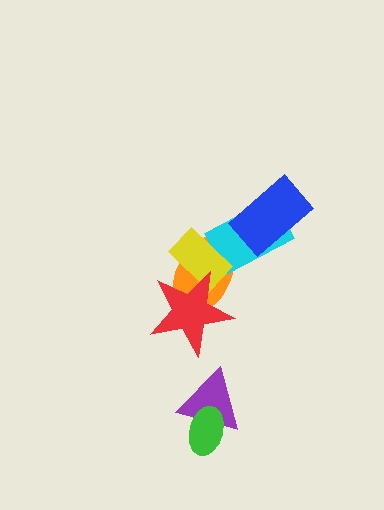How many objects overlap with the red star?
2 objects overlap with the red star.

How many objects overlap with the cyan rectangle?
3 objects overlap with the cyan rectangle.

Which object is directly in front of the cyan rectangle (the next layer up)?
The yellow rectangle is directly in front of the cyan rectangle.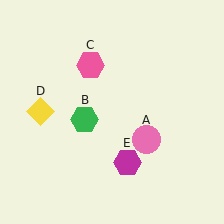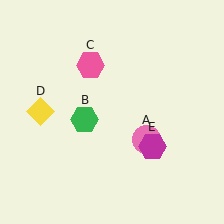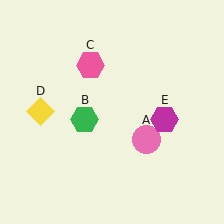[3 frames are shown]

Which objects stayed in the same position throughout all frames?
Pink circle (object A) and green hexagon (object B) and pink hexagon (object C) and yellow diamond (object D) remained stationary.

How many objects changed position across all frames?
1 object changed position: magenta hexagon (object E).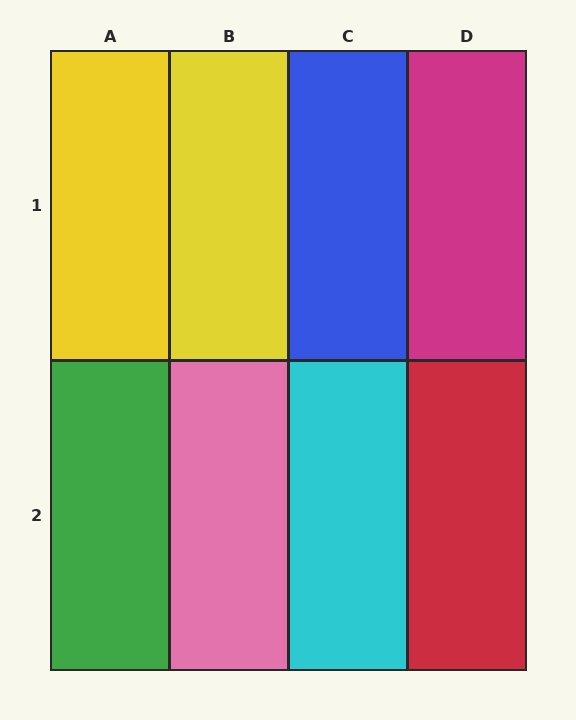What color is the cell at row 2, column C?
Cyan.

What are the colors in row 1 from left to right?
Yellow, yellow, blue, magenta.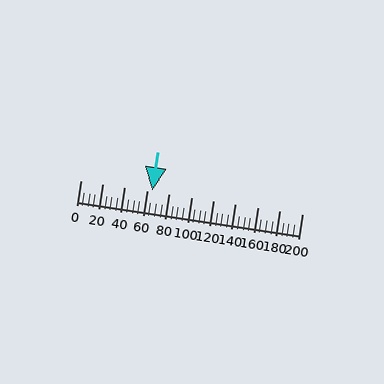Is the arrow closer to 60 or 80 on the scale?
The arrow is closer to 60.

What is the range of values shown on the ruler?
The ruler shows values from 0 to 200.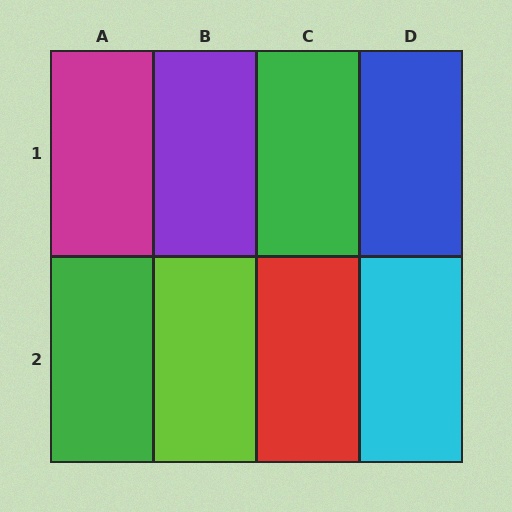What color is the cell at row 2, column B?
Lime.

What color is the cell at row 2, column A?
Green.